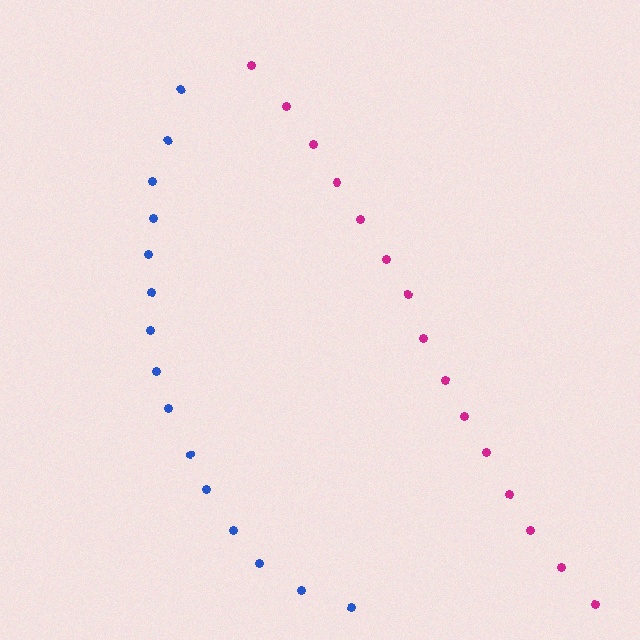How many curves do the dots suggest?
There are 2 distinct paths.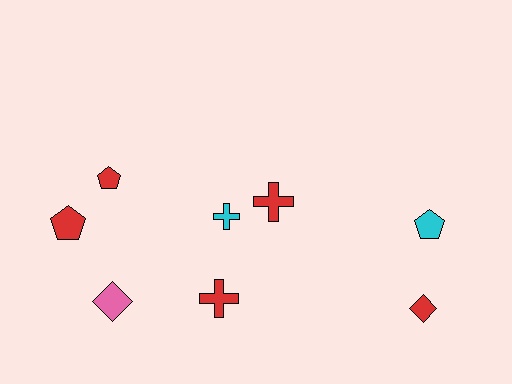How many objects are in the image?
There are 8 objects.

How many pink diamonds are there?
There is 1 pink diamond.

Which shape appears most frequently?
Pentagon, with 3 objects.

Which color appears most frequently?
Red, with 5 objects.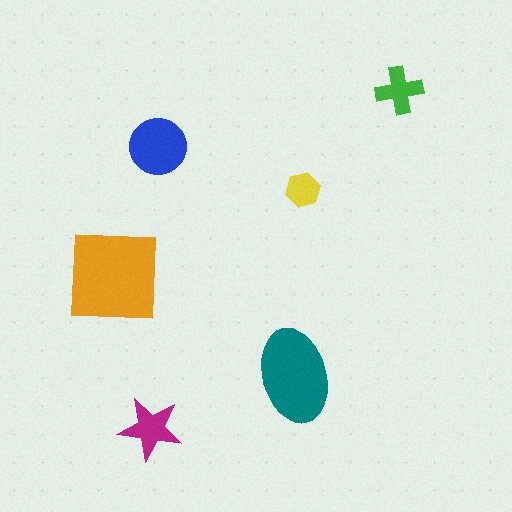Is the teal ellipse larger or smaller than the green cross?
Larger.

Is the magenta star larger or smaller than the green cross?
Larger.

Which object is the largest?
The orange square.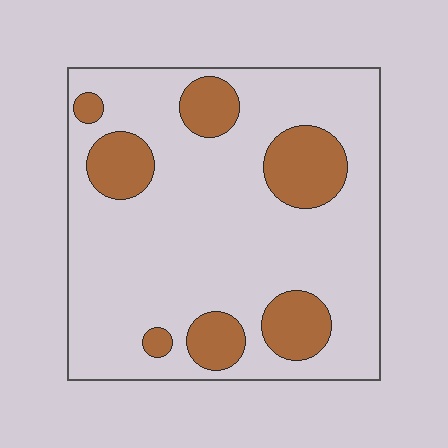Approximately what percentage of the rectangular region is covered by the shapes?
Approximately 20%.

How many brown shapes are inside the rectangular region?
7.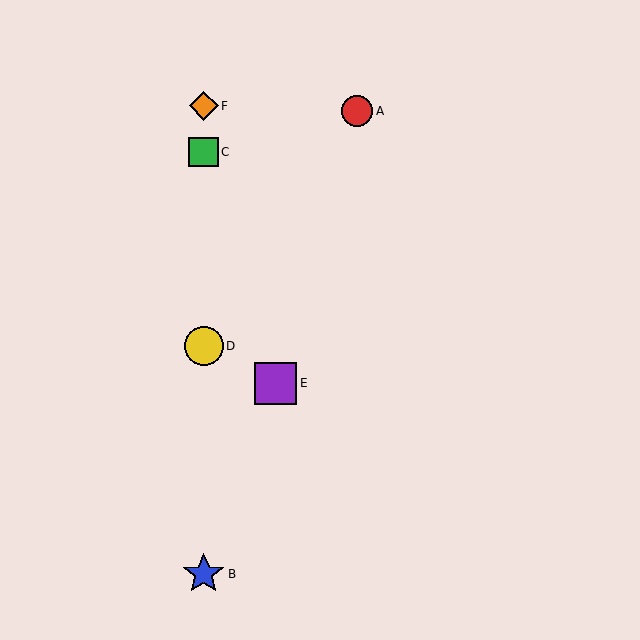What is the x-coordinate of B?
Object B is at x≈204.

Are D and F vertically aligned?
Yes, both are at x≈204.